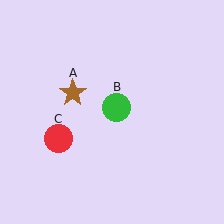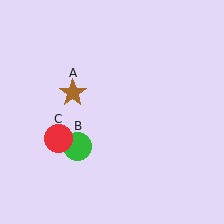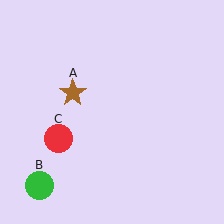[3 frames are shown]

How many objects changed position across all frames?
1 object changed position: green circle (object B).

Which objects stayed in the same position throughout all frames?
Brown star (object A) and red circle (object C) remained stationary.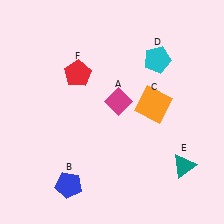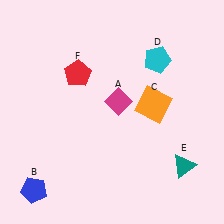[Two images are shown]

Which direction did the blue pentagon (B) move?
The blue pentagon (B) moved left.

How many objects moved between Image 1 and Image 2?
1 object moved between the two images.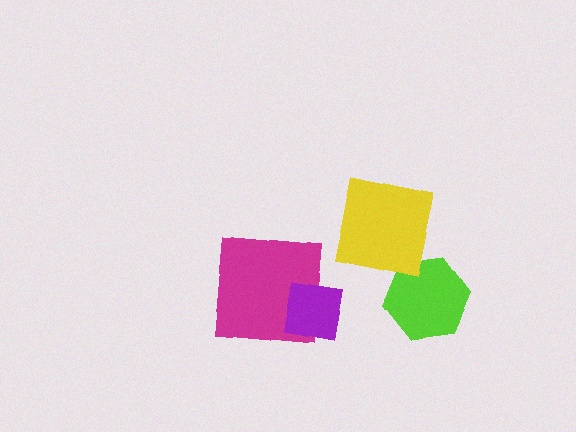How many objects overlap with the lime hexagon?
0 objects overlap with the lime hexagon.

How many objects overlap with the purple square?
1 object overlaps with the purple square.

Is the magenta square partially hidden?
Yes, it is partially covered by another shape.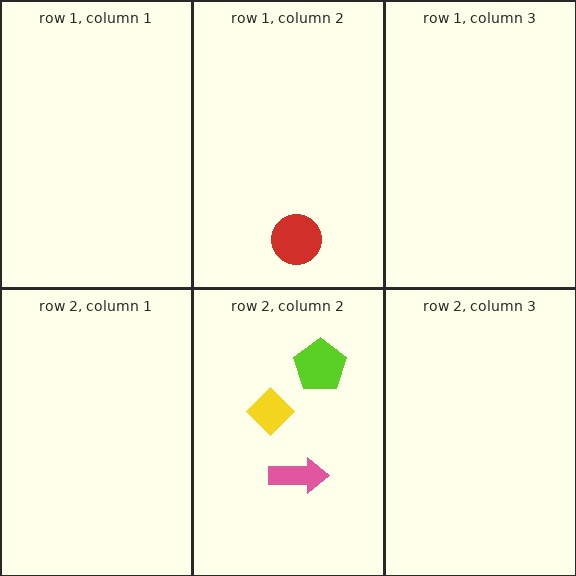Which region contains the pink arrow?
The row 2, column 2 region.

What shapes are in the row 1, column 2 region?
The red circle.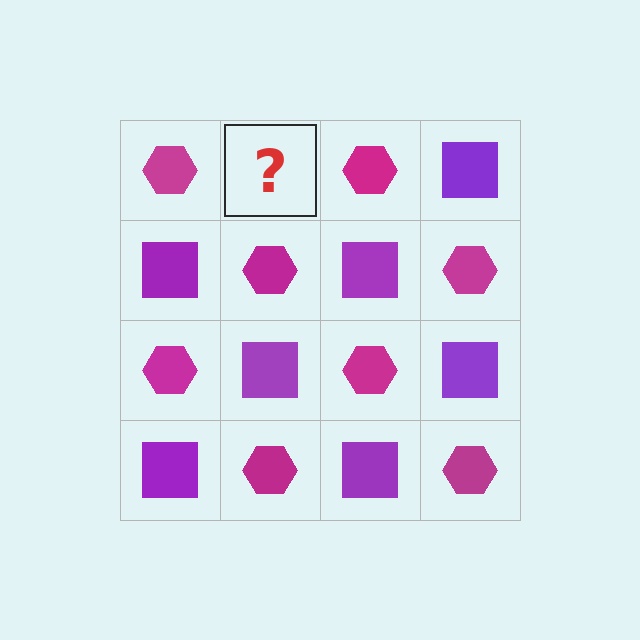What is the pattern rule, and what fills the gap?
The rule is that it alternates magenta hexagon and purple square in a checkerboard pattern. The gap should be filled with a purple square.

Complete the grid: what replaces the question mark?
The question mark should be replaced with a purple square.